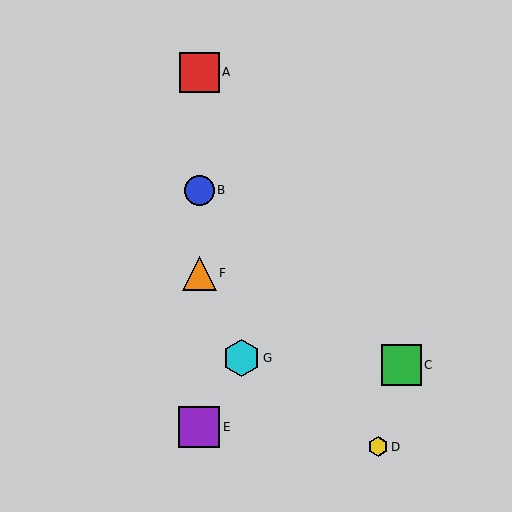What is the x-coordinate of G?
Object G is at x≈242.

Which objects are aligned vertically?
Objects A, B, E, F are aligned vertically.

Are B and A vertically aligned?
Yes, both are at x≈199.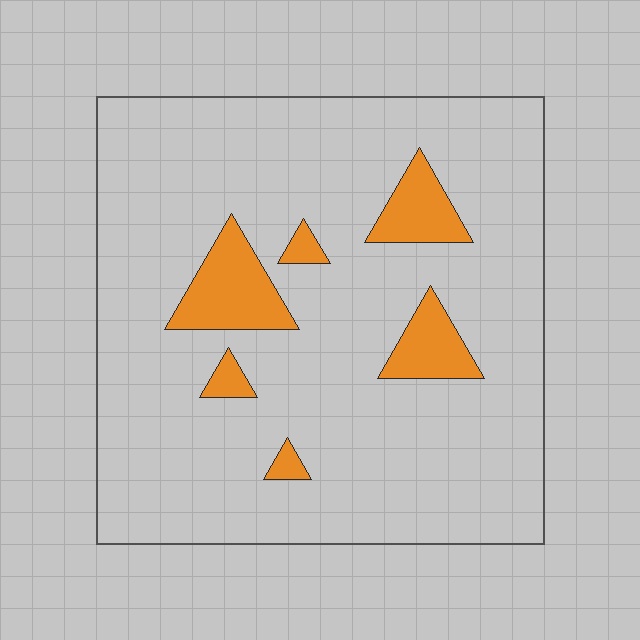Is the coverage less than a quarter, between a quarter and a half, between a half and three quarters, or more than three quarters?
Less than a quarter.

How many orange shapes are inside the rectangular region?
6.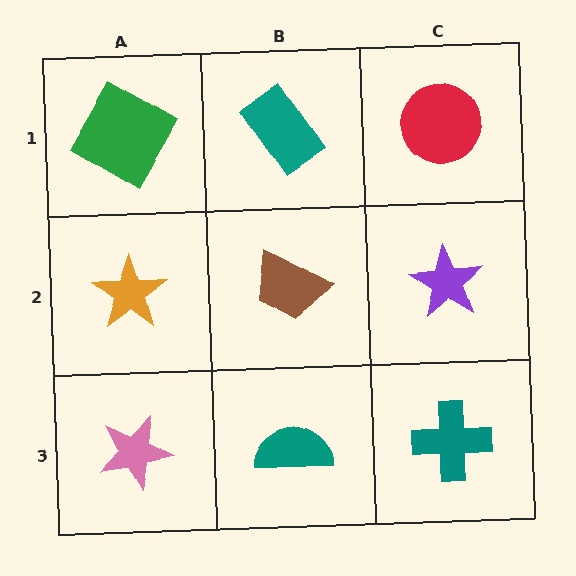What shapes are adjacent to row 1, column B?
A brown trapezoid (row 2, column B), a green diamond (row 1, column A), a red circle (row 1, column C).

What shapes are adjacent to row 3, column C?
A purple star (row 2, column C), a teal semicircle (row 3, column B).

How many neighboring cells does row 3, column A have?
2.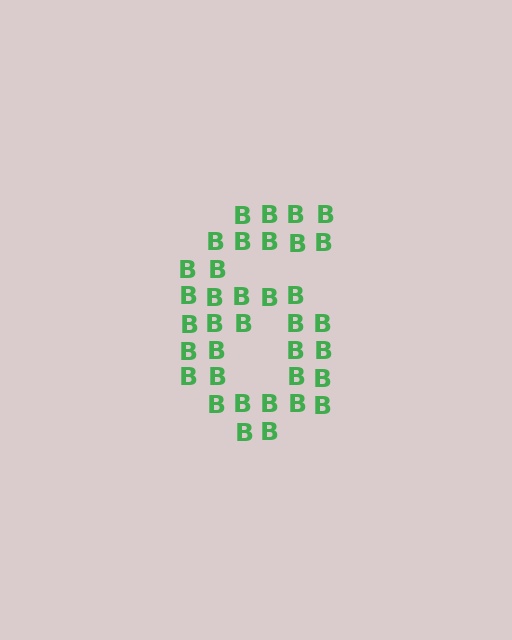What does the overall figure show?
The overall figure shows the digit 6.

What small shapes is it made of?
It is made of small letter B's.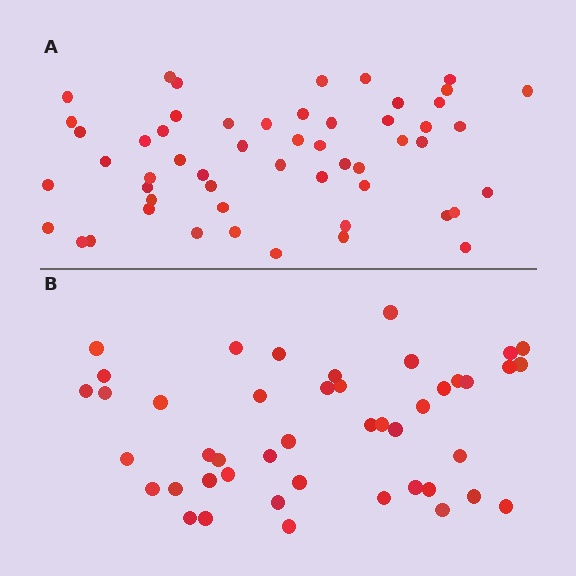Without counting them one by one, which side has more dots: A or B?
Region A (the top region) has more dots.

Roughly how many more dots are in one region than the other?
Region A has roughly 8 or so more dots than region B.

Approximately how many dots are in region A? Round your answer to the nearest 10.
About 50 dots. (The exact count is 54, which rounds to 50.)